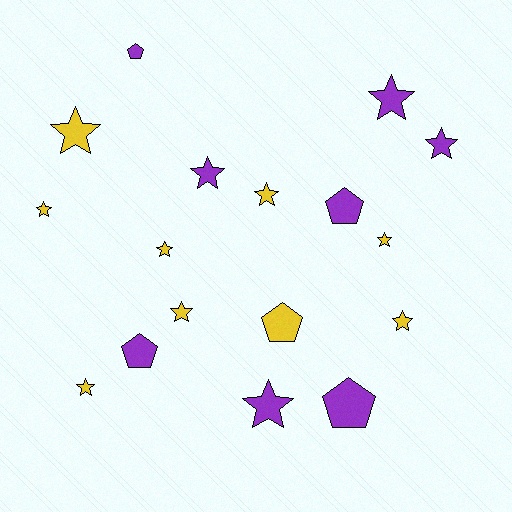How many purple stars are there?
There are 4 purple stars.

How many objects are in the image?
There are 17 objects.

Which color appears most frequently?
Yellow, with 9 objects.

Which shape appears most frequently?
Star, with 12 objects.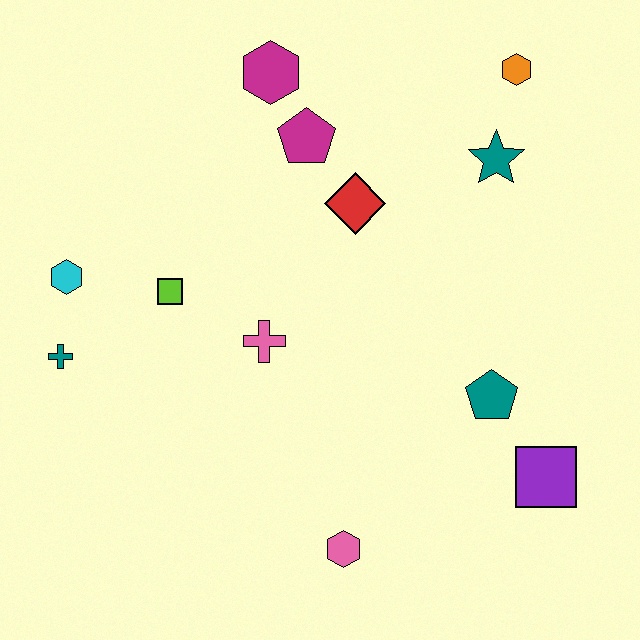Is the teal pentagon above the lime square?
No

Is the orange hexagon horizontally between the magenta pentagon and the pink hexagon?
No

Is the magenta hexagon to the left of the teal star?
Yes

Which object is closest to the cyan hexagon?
The teal cross is closest to the cyan hexagon.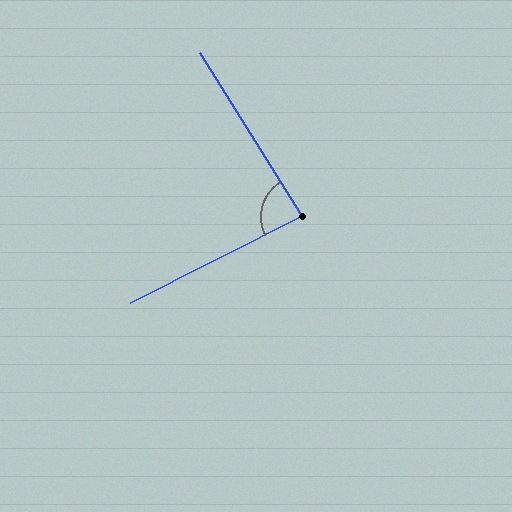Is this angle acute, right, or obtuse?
It is acute.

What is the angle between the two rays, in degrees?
Approximately 85 degrees.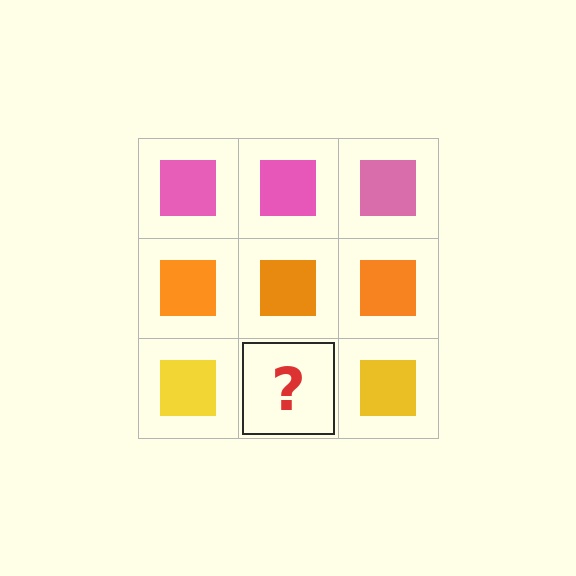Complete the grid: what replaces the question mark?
The question mark should be replaced with a yellow square.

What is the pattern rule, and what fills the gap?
The rule is that each row has a consistent color. The gap should be filled with a yellow square.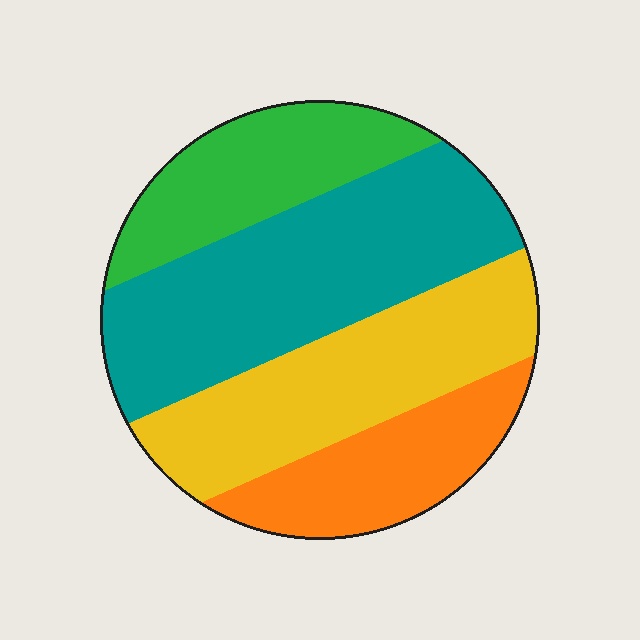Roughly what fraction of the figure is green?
Green takes up about one fifth (1/5) of the figure.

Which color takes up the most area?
Teal, at roughly 35%.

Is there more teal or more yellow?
Teal.